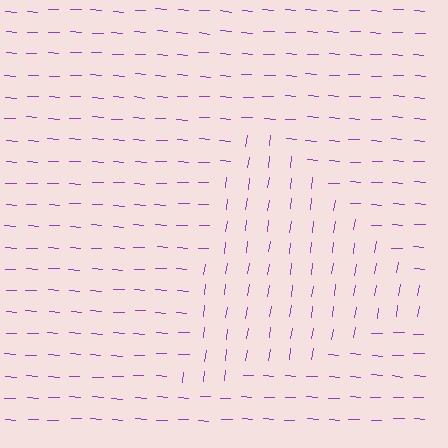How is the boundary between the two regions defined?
The boundary is defined purely by a change in line orientation (approximately 85 degrees difference). All lines are the same color and thickness.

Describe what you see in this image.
The image is filled with small purple line segments. A triangle region in the image has lines oriented differently from the surrounding lines, creating a visible texture boundary.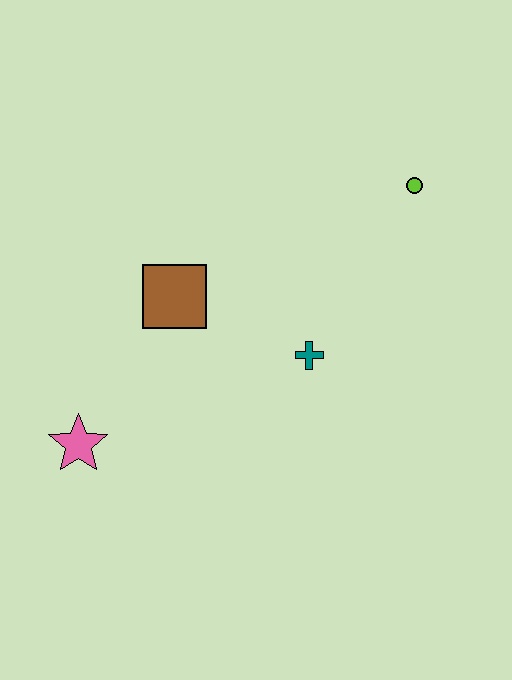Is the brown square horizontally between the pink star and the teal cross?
Yes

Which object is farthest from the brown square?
The lime circle is farthest from the brown square.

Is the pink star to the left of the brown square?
Yes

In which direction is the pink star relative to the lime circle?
The pink star is to the left of the lime circle.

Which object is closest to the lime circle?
The teal cross is closest to the lime circle.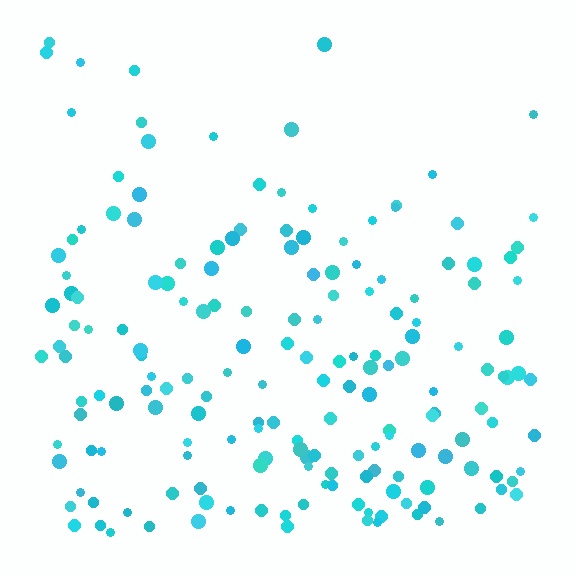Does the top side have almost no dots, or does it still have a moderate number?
Still a moderate number, just noticeably fewer than the bottom.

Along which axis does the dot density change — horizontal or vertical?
Vertical.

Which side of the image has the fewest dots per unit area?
The top.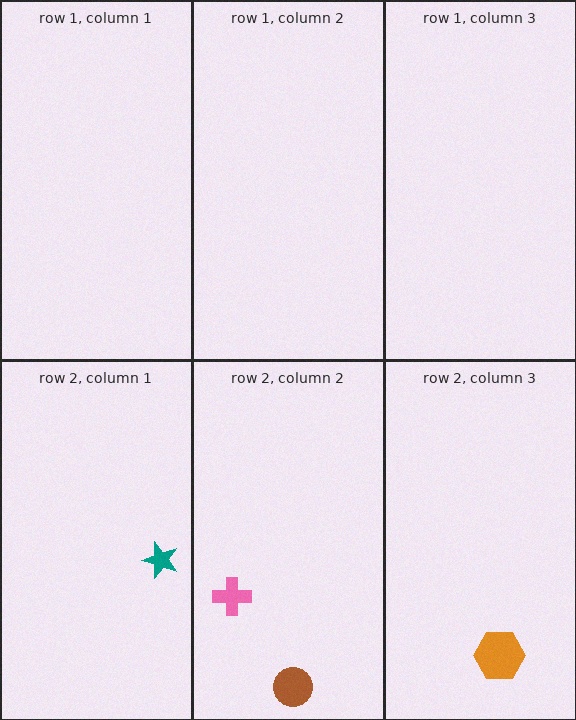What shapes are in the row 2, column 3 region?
The orange hexagon.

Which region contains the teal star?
The row 2, column 1 region.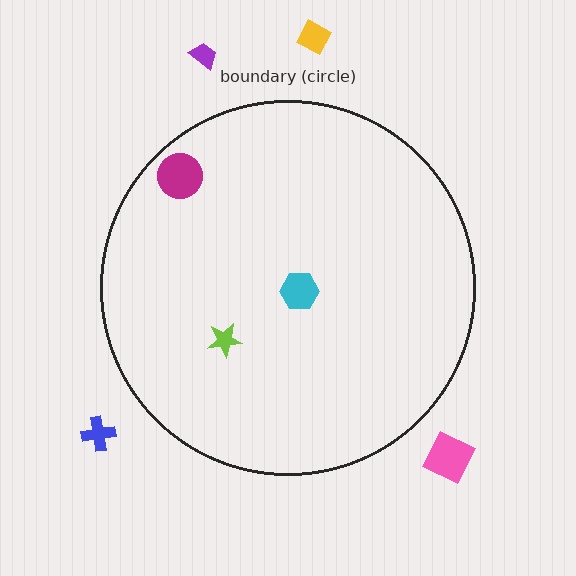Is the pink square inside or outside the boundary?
Outside.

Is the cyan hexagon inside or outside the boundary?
Inside.